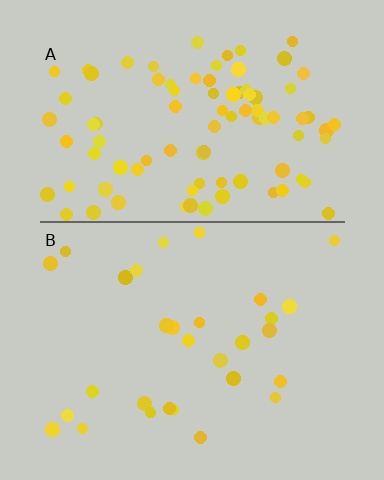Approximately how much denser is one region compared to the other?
Approximately 3.1× — region A over region B.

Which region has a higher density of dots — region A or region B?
A (the top).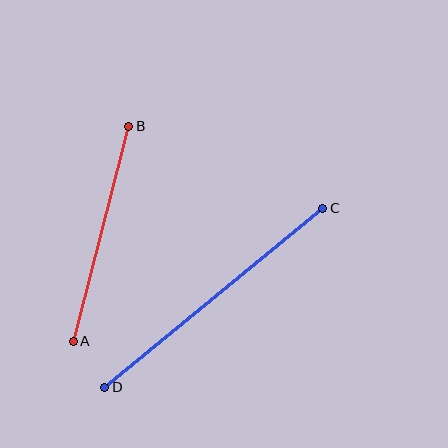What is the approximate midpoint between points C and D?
The midpoint is at approximately (214, 298) pixels.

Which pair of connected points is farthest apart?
Points C and D are farthest apart.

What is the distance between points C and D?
The distance is approximately 282 pixels.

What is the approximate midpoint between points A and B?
The midpoint is at approximately (101, 234) pixels.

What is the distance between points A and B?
The distance is approximately 222 pixels.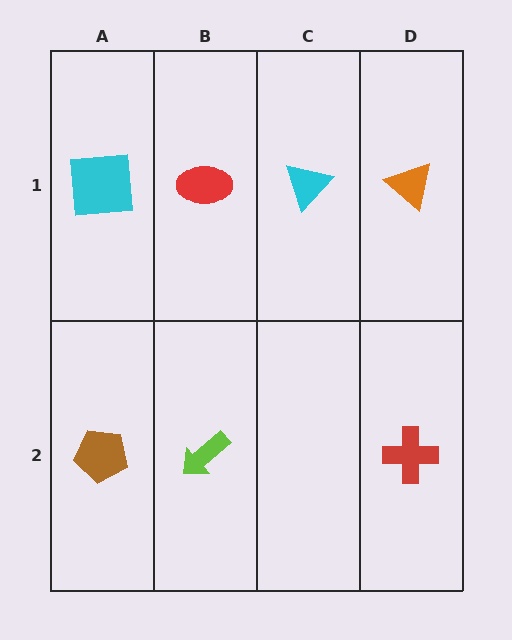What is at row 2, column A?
A brown pentagon.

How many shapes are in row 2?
3 shapes.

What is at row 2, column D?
A red cross.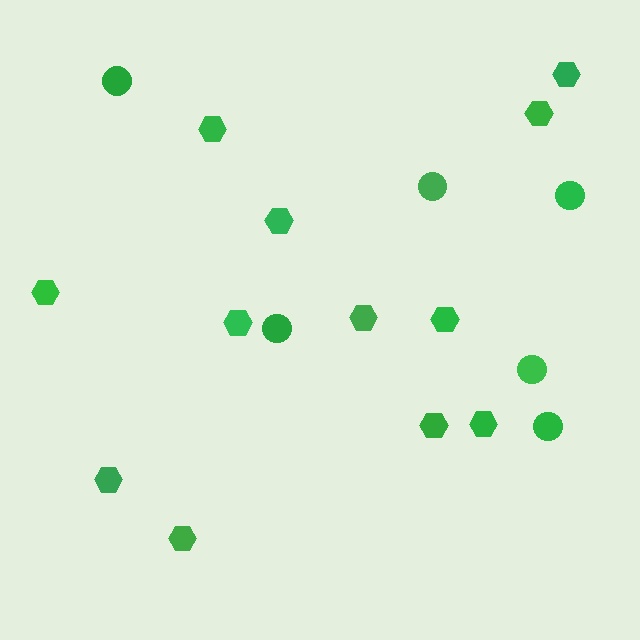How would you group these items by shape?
There are 2 groups: one group of circles (6) and one group of hexagons (12).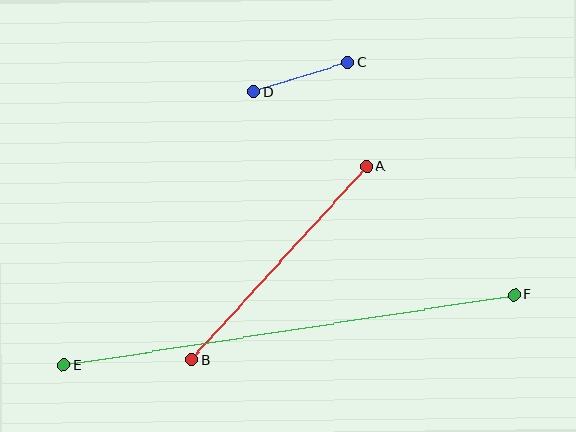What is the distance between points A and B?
The distance is approximately 261 pixels.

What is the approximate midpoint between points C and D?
The midpoint is at approximately (301, 77) pixels.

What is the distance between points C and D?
The distance is approximately 99 pixels.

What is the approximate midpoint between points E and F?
The midpoint is at approximately (289, 330) pixels.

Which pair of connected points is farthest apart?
Points E and F are farthest apart.